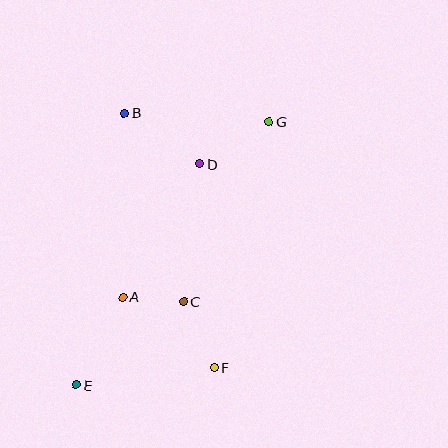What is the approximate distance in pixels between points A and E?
The distance between A and E is approximately 99 pixels.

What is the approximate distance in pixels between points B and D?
The distance between B and D is approximately 91 pixels.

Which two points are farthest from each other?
Points E and G are farthest from each other.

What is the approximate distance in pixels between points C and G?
The distance between C and G is approximately 199 pixels.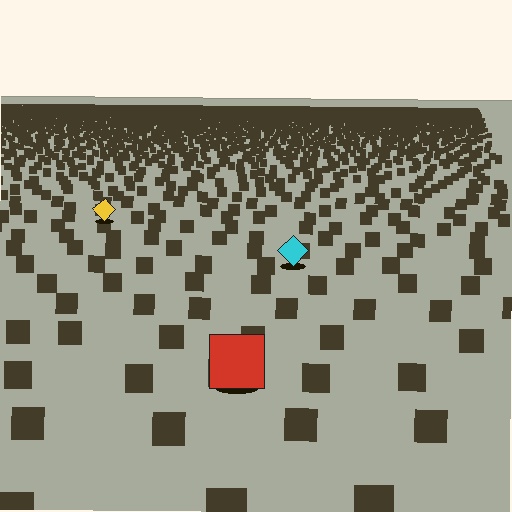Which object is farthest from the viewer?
The yellow diamond is farthest from the viewer. It appears smaller and the ground texture around it is denser.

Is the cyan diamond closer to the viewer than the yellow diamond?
Yes. The cyan diamond is closer — you can tell from the texture gradient: the ground texture is coarser near it.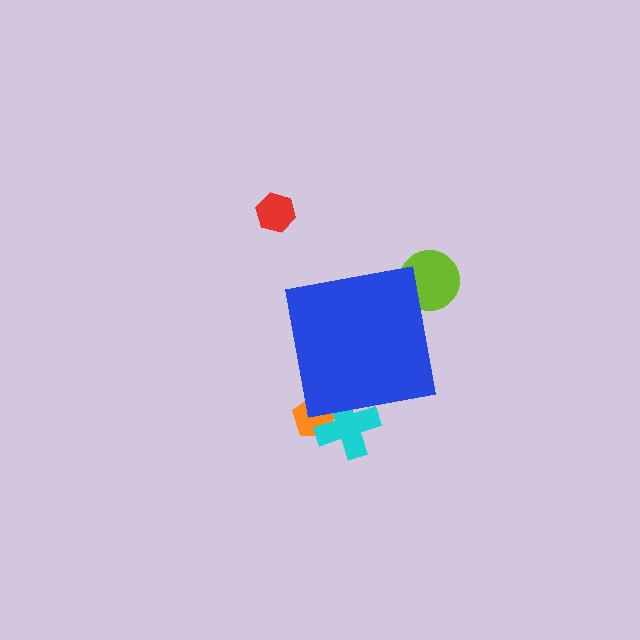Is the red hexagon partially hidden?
No, the red hexagon is fully visible.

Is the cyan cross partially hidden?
Yes, the cyan cross is partially hidden behind the blue square.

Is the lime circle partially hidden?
Yes, the lime circle is partially hidden behind the blue square.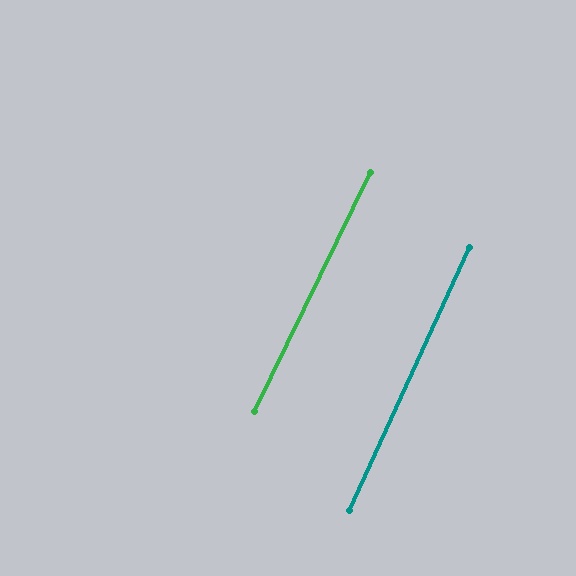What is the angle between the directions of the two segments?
Approximately 1 degree.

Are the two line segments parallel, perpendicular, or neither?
Parallel — their directions differ by only 1.5°.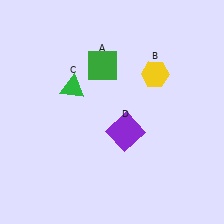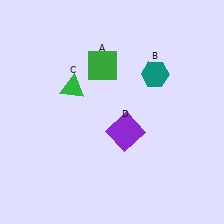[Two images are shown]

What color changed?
The hexagon (B) changed from yellow in Image 1 to teal in Image 2.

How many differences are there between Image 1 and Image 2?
There is 1 difference between the two images.